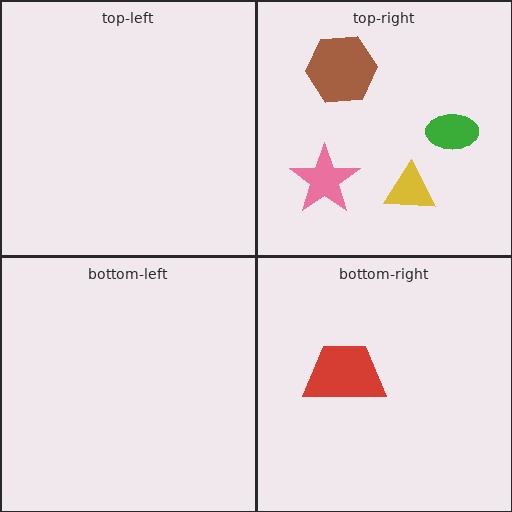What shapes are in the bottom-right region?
The red trapezoid.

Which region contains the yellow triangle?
The top-right region.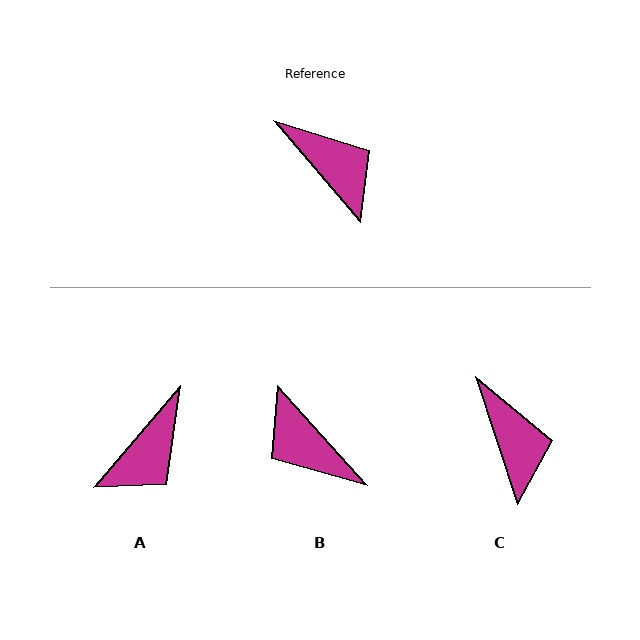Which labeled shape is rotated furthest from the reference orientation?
B, about 178 degrees away.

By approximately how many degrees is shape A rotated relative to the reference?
Approximately 81 degrees clockwise.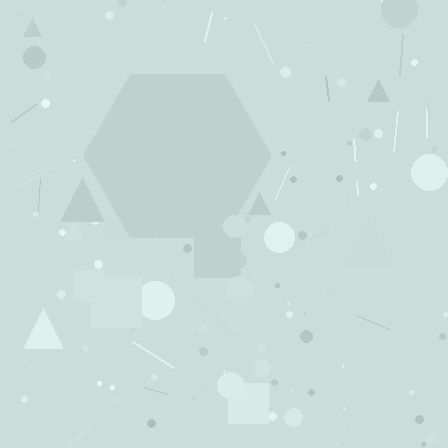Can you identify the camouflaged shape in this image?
The camouflaged shape is a hexagon.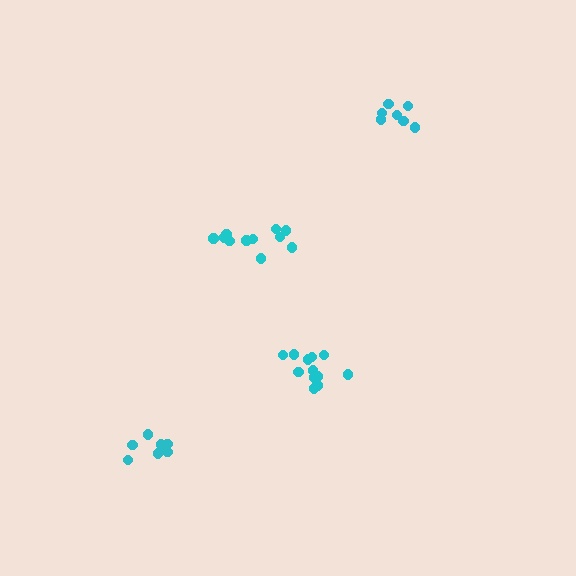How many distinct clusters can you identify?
There are 4 distinct clusters.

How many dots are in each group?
Group 1: 12 dots, Group 2: 7 dots, Group 3: 7 dots, Group 4: 11 dots (37 total).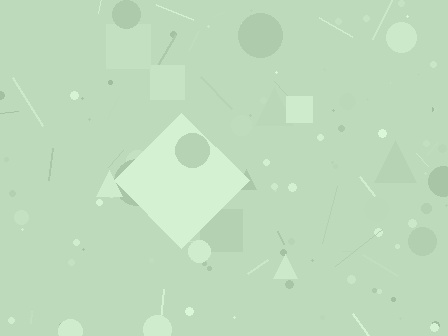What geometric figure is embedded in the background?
A diamond is embedded in the background.